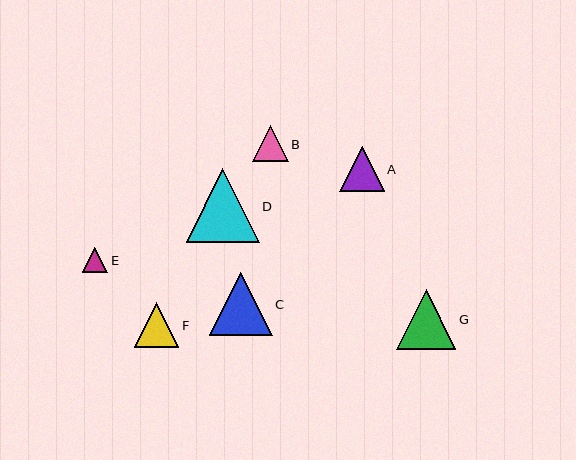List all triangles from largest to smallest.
From largest to smallest: D, C, G, A, F, B, E.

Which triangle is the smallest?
Triangle E is the smallest with a size of approximately 25 pixels.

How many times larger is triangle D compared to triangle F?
Triangle D is approximately 1.7 times the size of triangle F.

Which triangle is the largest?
Triangle D is the largest with a size of approximately 73 pixels.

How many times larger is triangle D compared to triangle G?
Triangle D is approximately 1.2 times the size of triangle G.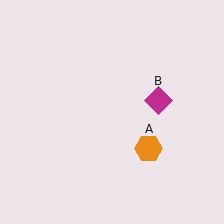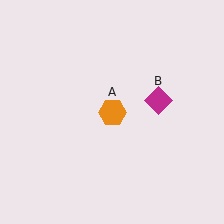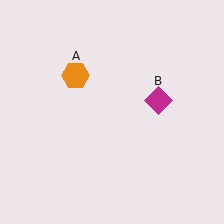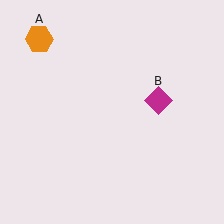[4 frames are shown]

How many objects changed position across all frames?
1 object changed position: orange hexagon (object A).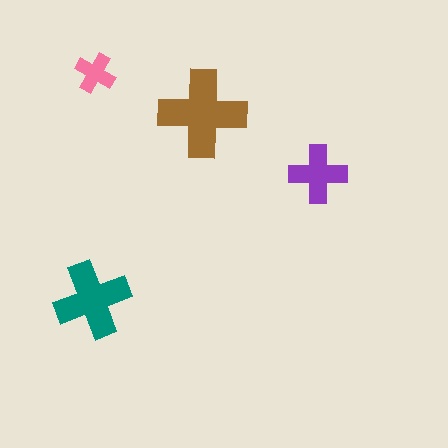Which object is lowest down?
The teal cross is bottommost.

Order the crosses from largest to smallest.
the brown one, the teal one, the purple one, the pink one.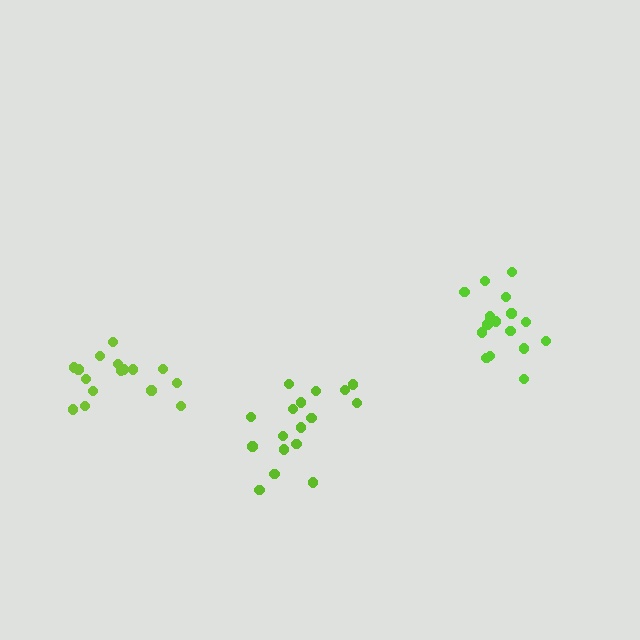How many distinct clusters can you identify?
There are 3 distinct clusters.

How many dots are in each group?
Group 1: 16 dots, Group 2: 16 dots, Group 3: 17 dots (49 total).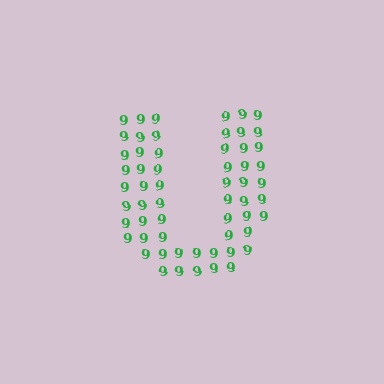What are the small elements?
The small elements are digit 9's.